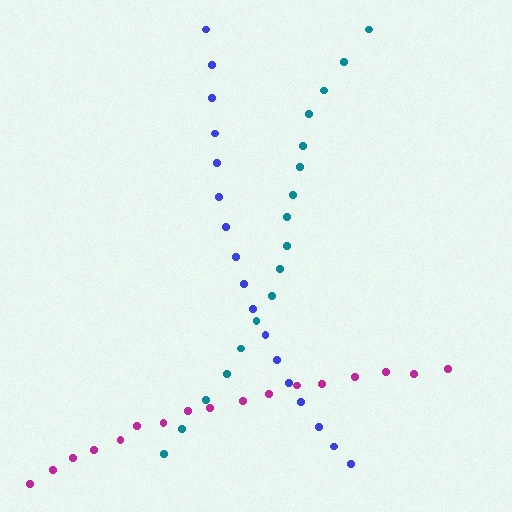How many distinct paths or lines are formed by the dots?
There are 3 distinct paths.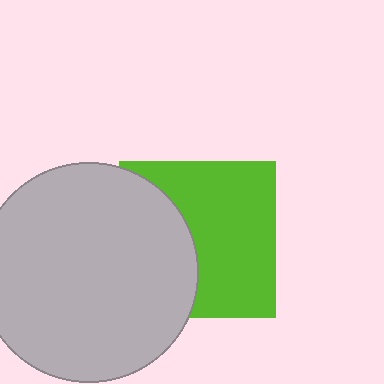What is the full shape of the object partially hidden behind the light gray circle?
The partially hidden object is a lime square.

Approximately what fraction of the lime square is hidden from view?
Roughly 40% of the lime square is hidden behind the light gray circle.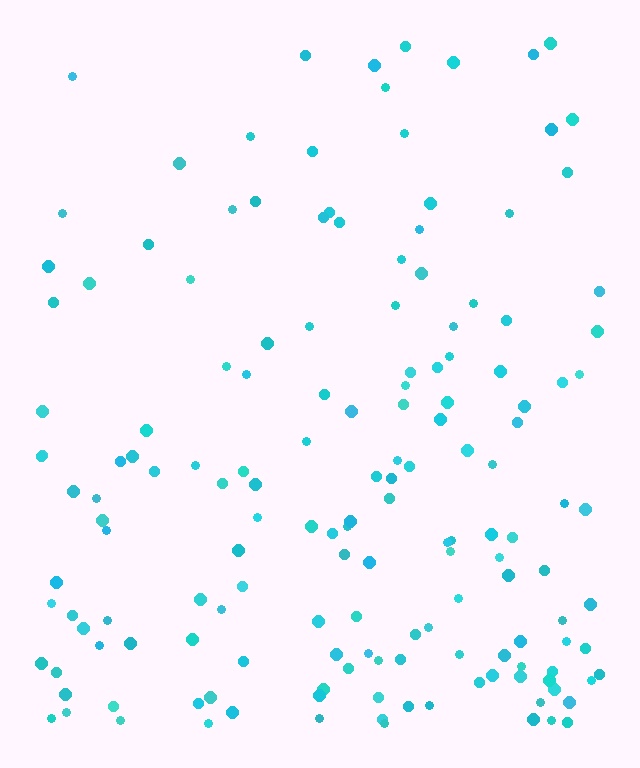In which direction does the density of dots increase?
From top to bottom, with the bottom side densest.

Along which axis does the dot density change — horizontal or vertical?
Vertical.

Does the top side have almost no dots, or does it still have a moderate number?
Still a moderate number, just noticeably fewer than the bottom.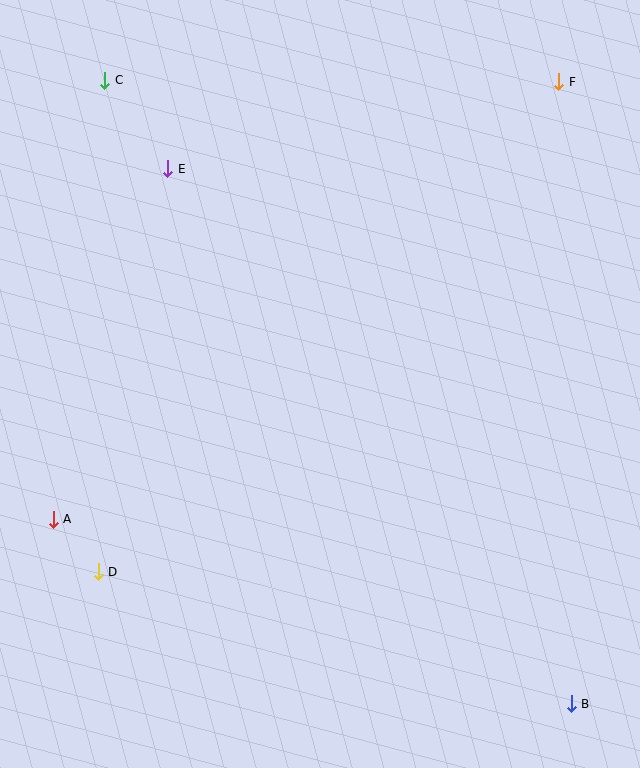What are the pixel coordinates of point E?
Point E is at (168, 169).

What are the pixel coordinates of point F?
Point F is at (559, 82).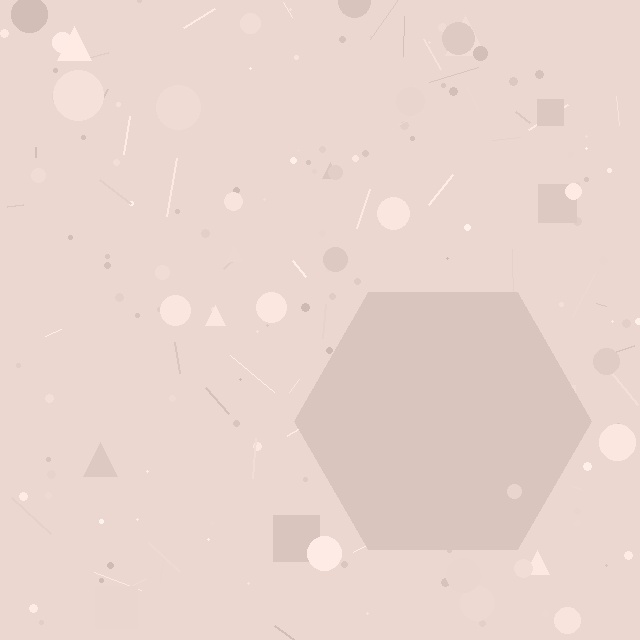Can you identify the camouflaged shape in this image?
The camouflaged shape is a hexagon.